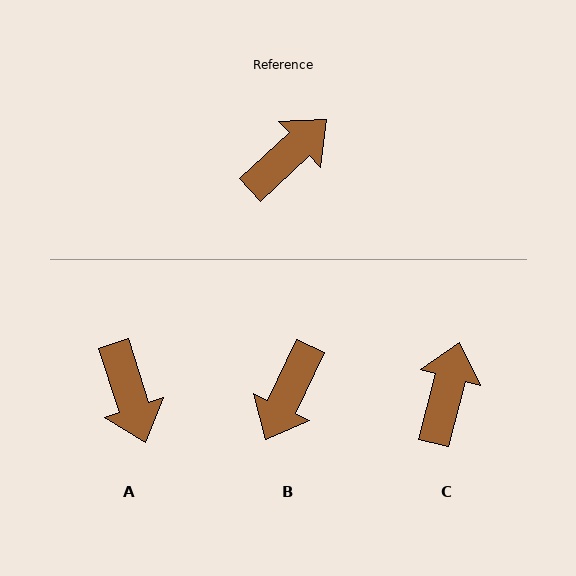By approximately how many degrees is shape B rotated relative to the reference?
Approximately 158 degrees clockwise.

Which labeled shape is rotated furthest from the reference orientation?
B, about 158 degrees away.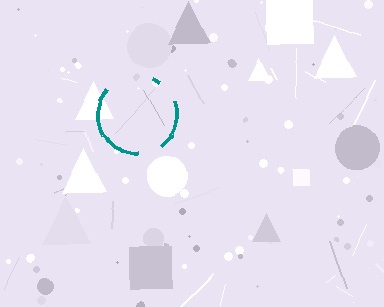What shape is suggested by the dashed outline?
The dashed outline suggests a circle.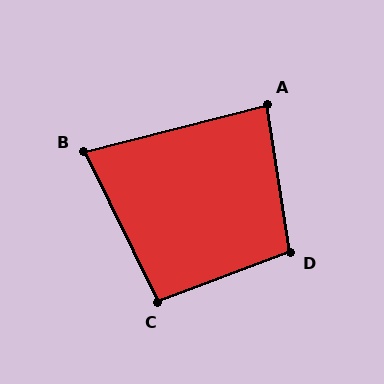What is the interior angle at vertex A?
Approximately 85 degrees (acute).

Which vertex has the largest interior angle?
D, at approximately 102 degrees.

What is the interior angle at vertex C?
Approximately 95 degrees (obtuse).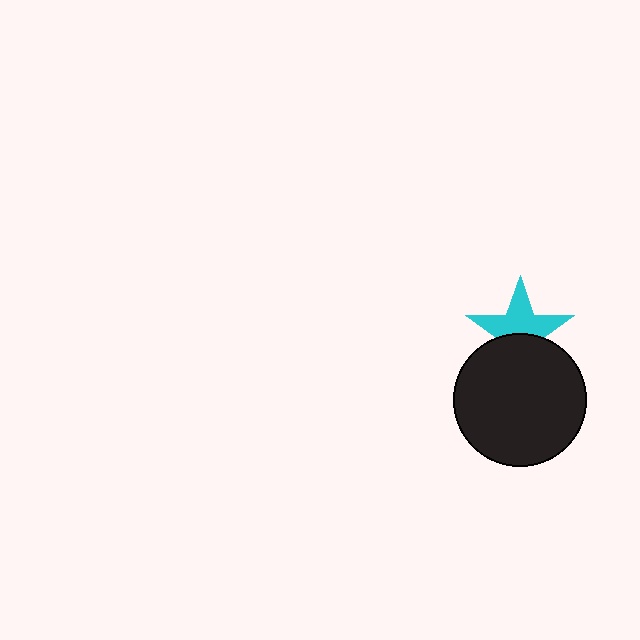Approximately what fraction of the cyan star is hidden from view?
Roughly 43% of the cyan star is hidden behind the black circle.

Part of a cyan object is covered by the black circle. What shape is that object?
It is a star.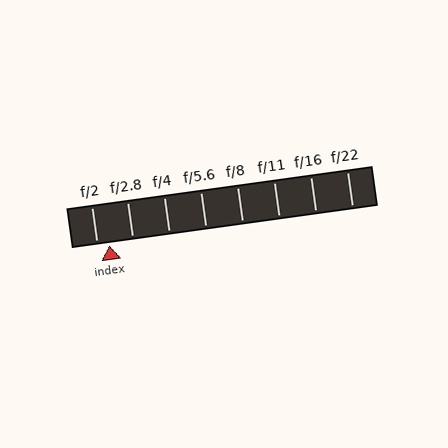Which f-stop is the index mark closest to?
The index mark is closest to f/2.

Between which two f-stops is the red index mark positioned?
The index mark is between f/2 and f/2.8.